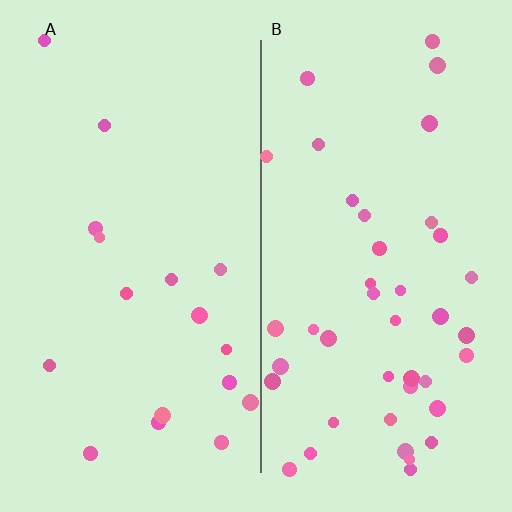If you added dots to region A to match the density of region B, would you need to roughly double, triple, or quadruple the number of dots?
Approximately double.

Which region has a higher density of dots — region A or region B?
B (the right).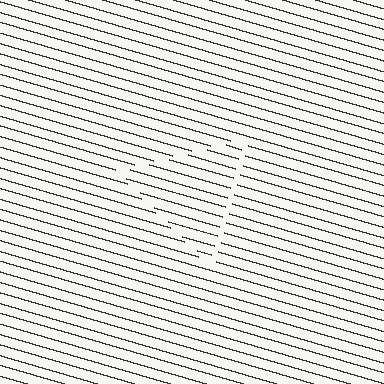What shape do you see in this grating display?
An illusory triangle. The interior of the shape contains the same grating, shifted by half a period — the contour is defined by the phase discontinuity where line-ends from the inner and outer gratings abut.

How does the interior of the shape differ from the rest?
The interior of the shape contains the same grating, shifted by half a period — the contour is defined by the phase discontinuity where line-ends from the inner and outer gratings abut.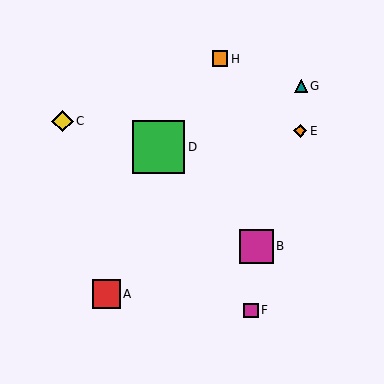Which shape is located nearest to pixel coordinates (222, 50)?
The orange square (labeled H) at (220, 59) is nearest to that location.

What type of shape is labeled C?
Shape C is a yellow diamond.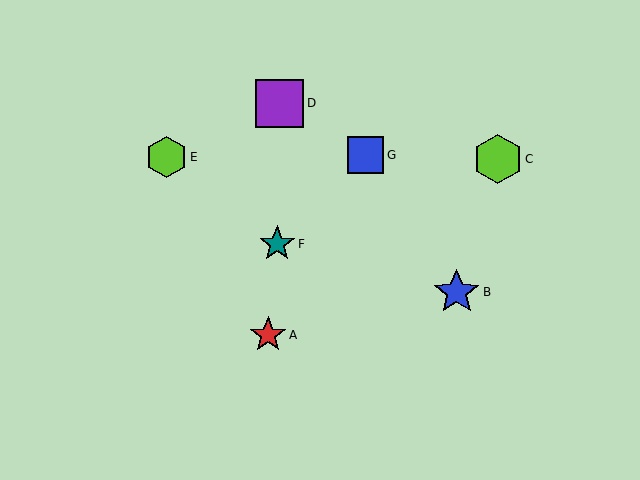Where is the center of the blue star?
The center of the blue star is at (457, 292).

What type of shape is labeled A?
Shape A is a red star.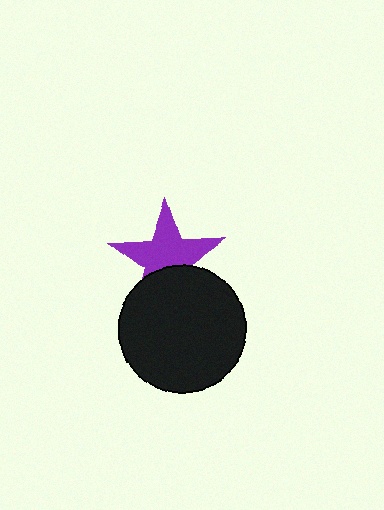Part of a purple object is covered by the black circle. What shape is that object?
It is a star.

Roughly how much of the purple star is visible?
About half of it is visible (roughly 63%).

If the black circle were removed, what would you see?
You would see the complete purple star.